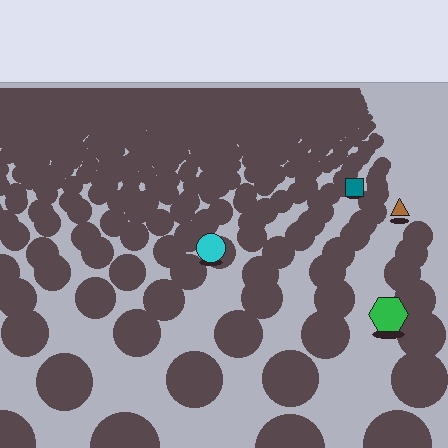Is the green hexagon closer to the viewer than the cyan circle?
Yes. The green hexagon is closer — you can tell from the texture gradient: the ground texture is coarser near it.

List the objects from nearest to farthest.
From nearest to farthest: the green hexagon, the cyan circle, the brown triangle, the teal square.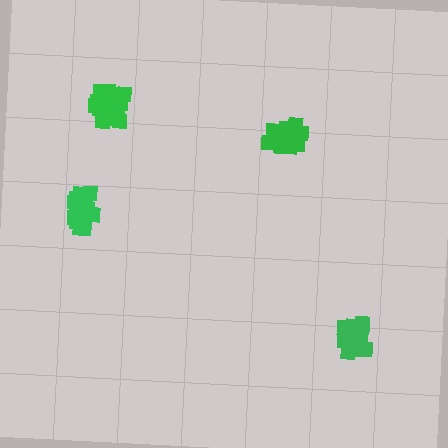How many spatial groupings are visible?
There are 4 spatial groupings.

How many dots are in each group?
Group 1: 15 dots, Group 2: 18 dots, Group 3: 20 dots, Group 4: 20 dots (73 total).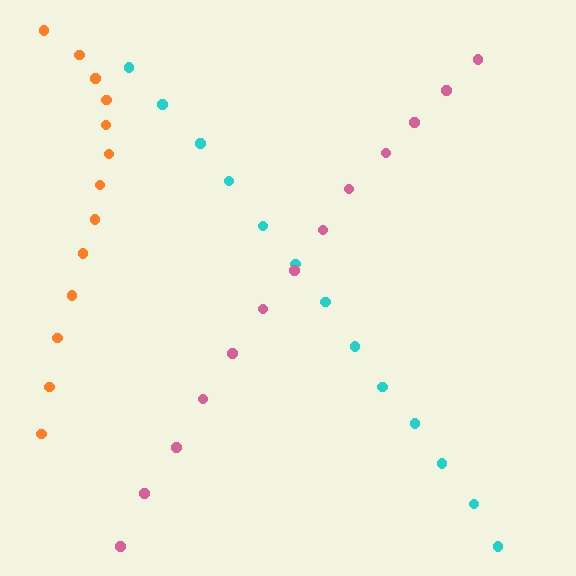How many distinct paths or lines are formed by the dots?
There are 3 distinct paths.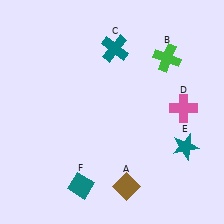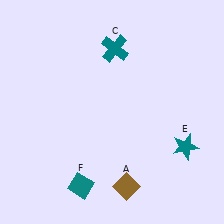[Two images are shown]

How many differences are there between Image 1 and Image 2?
There are 2 differences between the two images.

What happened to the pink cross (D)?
The pink cross (D) was removed in Image 2. It was in the top-right area of Image 1.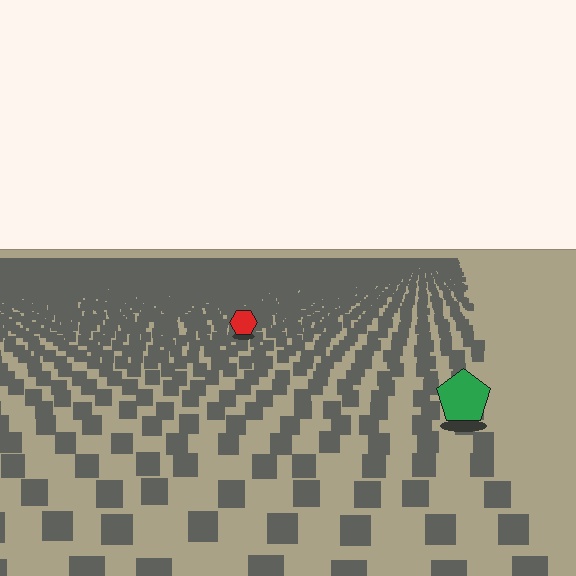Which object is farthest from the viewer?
The red hexagon is farthest from the viewer. It appears smaller and the ground texture around it is denser.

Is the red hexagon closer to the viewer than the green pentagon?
No. The green pentagon is closer — you can tell from the texture gradient: the ground texture is coarser near it.